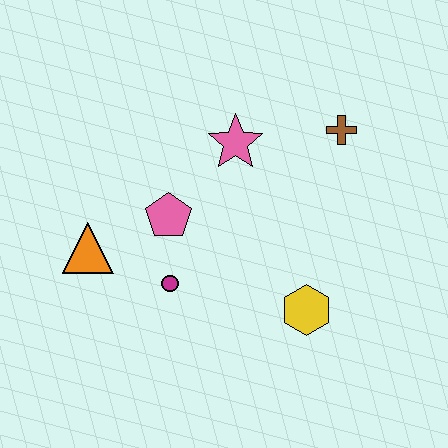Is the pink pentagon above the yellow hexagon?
Yes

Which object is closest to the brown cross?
The pink star is closest to the brown cross.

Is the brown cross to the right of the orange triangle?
Yes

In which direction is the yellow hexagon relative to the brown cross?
The yellow hexagon is below the brown cross.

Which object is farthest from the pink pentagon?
The brown cross is farthest from the pink pentagon.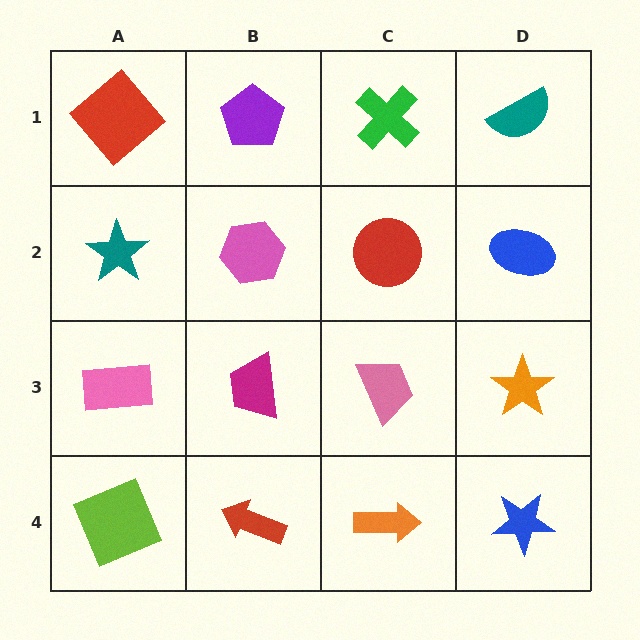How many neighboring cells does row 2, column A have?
3.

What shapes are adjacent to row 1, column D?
A blue ellipse (row 2, column D), a green cross (row 1, column C).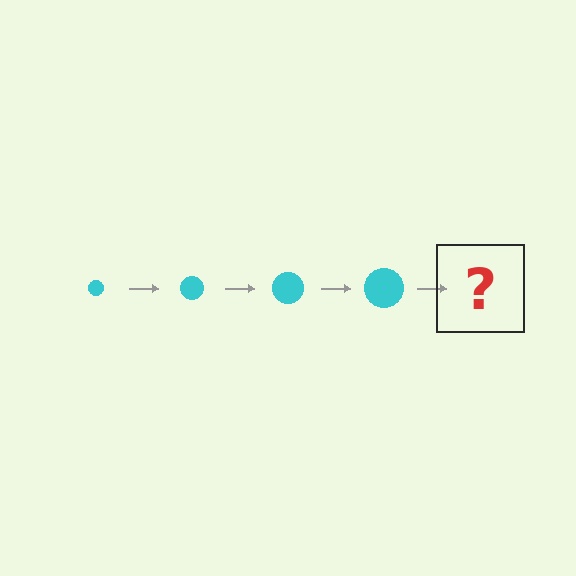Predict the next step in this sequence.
The next step is a cyan circle, larger than the previous one.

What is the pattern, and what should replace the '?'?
The pattern is that the circle gets progressively larger each step. The '?' should be a cyan circle, larger than the previous one.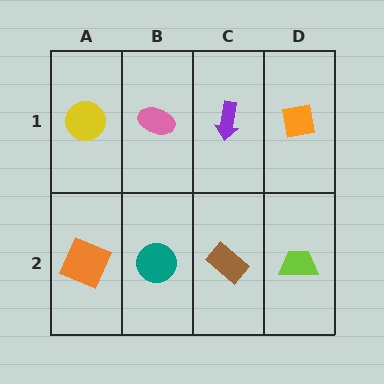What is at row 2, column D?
A lime trapezoid.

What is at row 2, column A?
An orange square.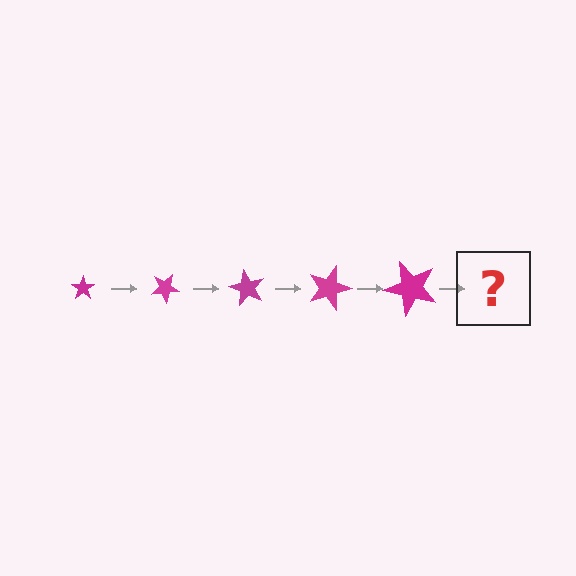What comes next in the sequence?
The next element should be a star, larger than the previous one and rotated 150 degrees from the start.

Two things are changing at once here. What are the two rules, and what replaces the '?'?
The two rules are that the star grows larger each step and it rotates 30 degrees each step. The '?' should be a star, larger than the previous one and rotated 150 degrees from the start.